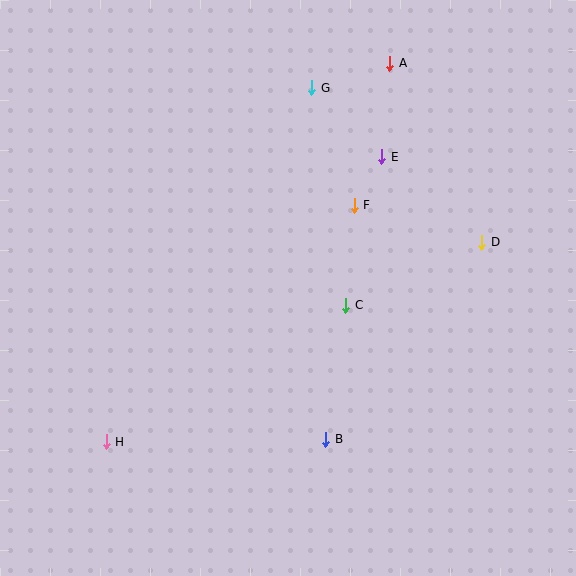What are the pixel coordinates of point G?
Point G is at (312, 88).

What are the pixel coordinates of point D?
Point D is at (482, 242).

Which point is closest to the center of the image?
Point C at (346, 305) is closest to the center.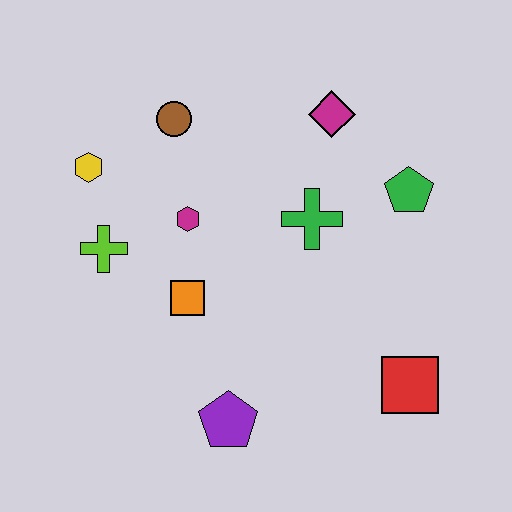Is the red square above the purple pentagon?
Yes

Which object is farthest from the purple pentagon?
The magenta diamond is farthest from the purple pentagon.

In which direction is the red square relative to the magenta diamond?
The red square is below the magenta diamond.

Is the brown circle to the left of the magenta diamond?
Yes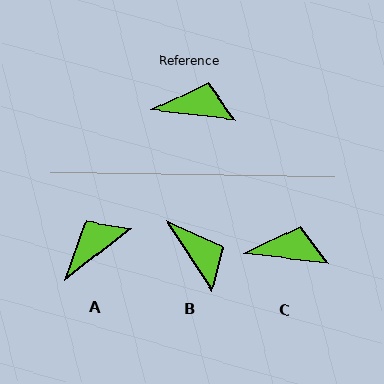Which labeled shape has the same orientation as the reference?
C.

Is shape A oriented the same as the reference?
No, it is off by about 45 degrees.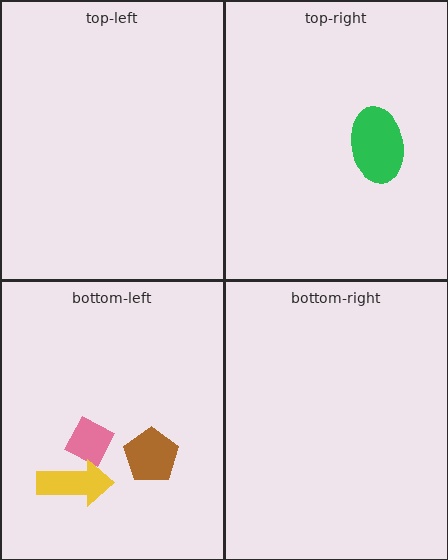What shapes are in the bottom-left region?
The pink diamond, the yellow arrow, the brown pentagon.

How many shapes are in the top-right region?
1.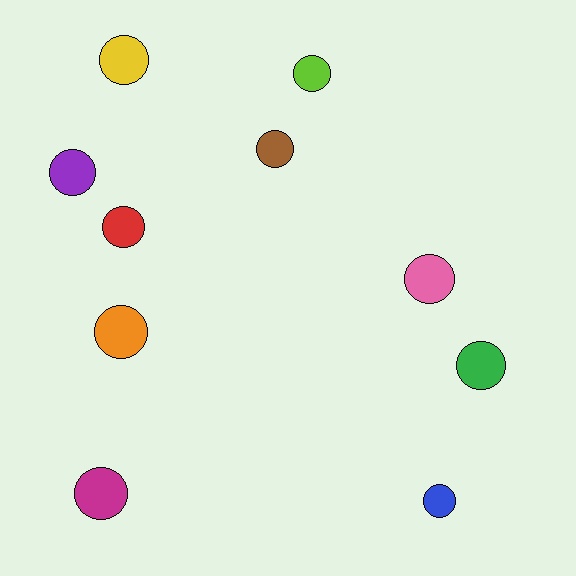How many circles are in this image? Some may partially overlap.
There are 10 circles.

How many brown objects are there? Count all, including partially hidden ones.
There is 1 brown object.